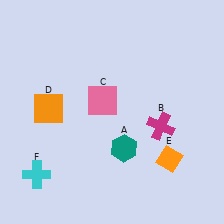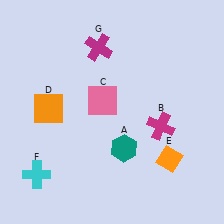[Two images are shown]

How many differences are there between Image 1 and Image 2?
There is 1 difference between the two images.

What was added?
A magenta cross (G) was added in Image 2.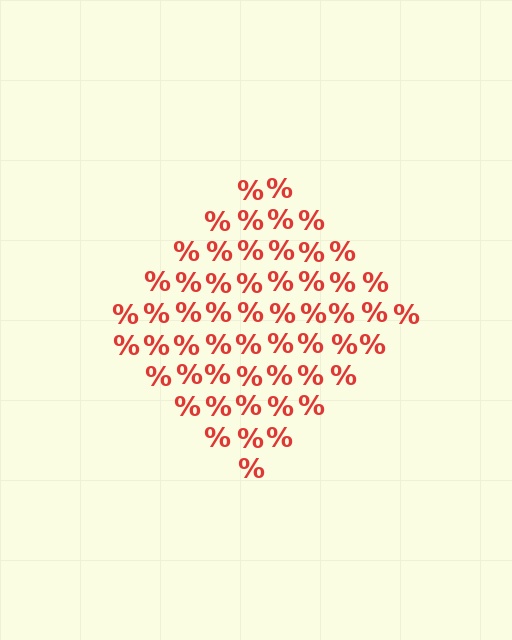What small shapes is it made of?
It is made of small percent signs.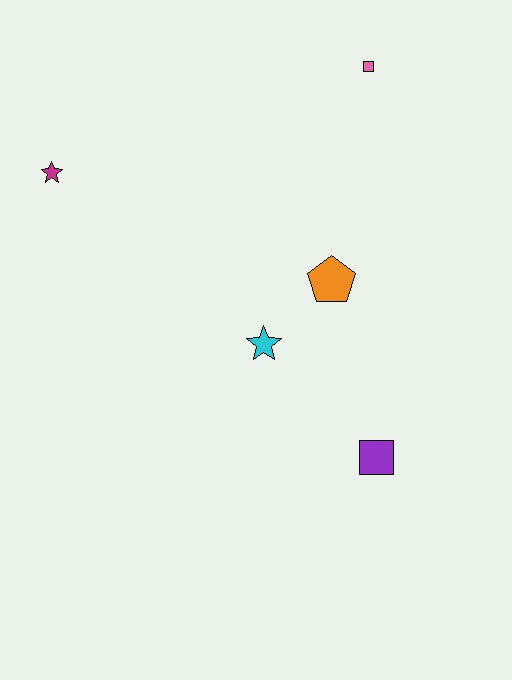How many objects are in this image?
There are 5 objects.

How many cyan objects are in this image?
There is 1 cyan object.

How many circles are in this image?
There are no circles.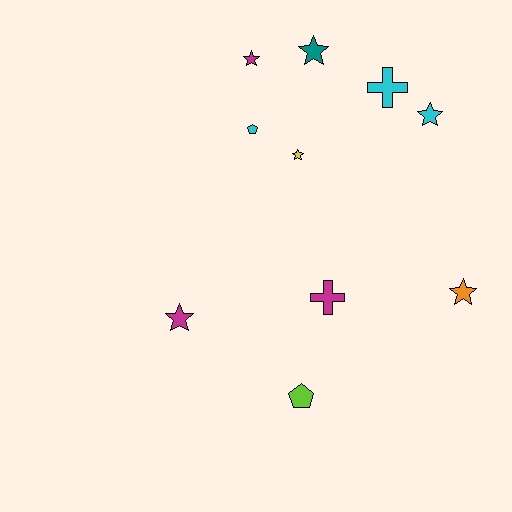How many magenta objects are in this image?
There are 3 magenta objects.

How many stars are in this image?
There are 6 stars.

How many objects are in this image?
There are 10 objects.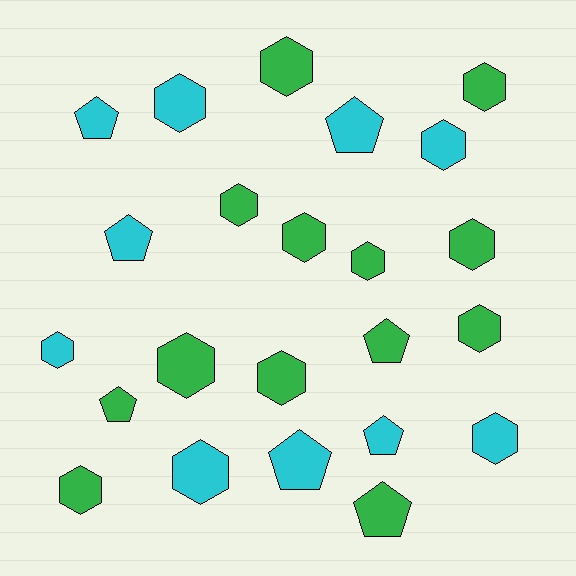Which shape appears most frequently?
Hexagon, with 15 objects.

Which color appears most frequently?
Green, with 13 objects.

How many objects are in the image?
There are 23 objects.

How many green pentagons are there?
There are 3 green pentagons.